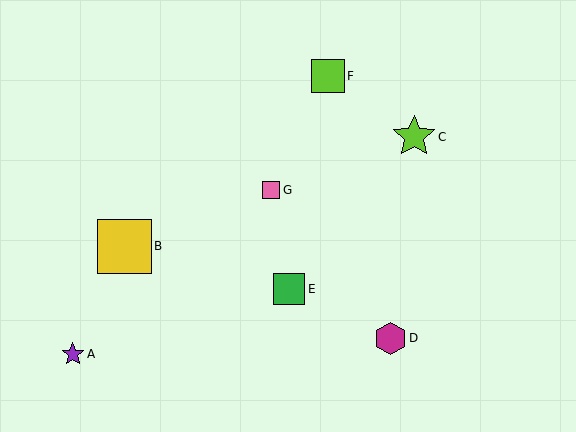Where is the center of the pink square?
The center of the pink square is at (271, 190).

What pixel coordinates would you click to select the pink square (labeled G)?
Click at (271, 190) to select the pink square G.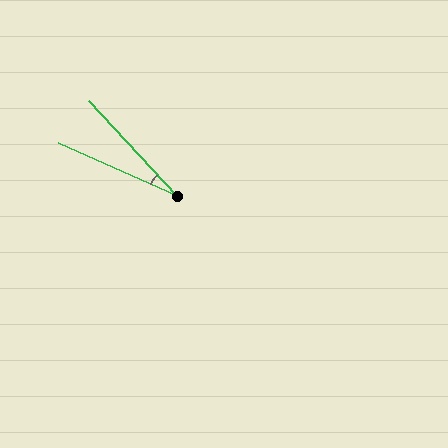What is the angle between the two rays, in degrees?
Approximately 23 degrees.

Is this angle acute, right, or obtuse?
It is acute.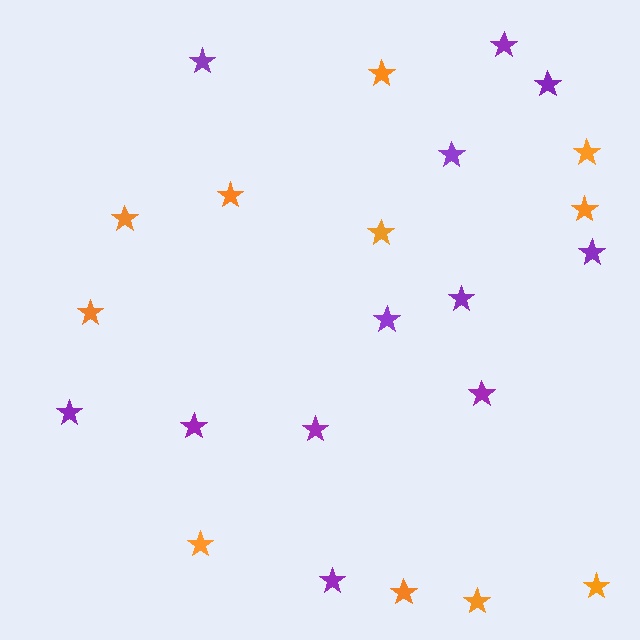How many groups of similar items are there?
There are 2 groups: one group of purple stars (12) and one group of orange stars (11).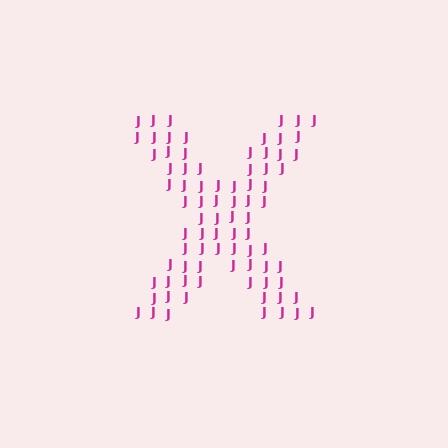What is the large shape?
The large shape is the letter X.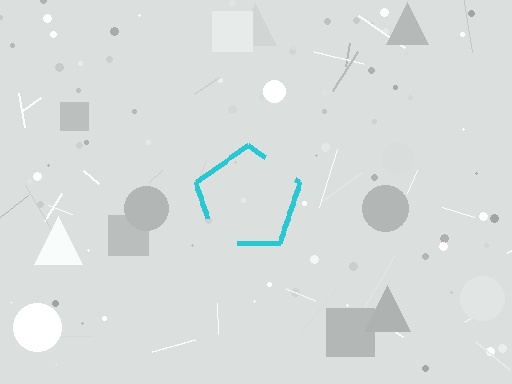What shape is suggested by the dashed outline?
The dashed outline suggests a pentagon.